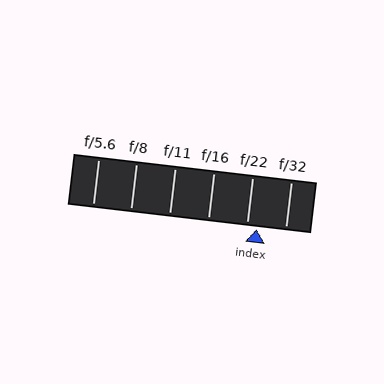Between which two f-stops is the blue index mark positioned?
The index mark is between f/22 and f/32.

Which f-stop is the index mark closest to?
The index mark is closest to f/22.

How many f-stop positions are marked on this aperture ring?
There are 6 f-stop positions marked.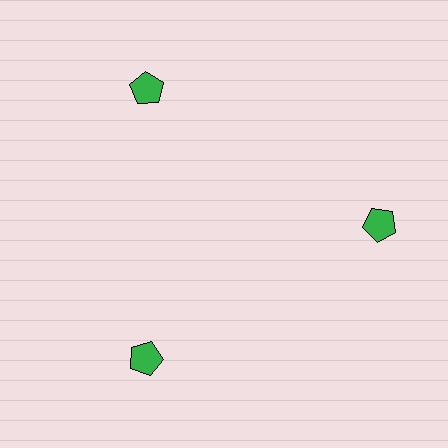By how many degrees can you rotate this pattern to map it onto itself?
The pattern maps onto itself every 120 degrees of rotation.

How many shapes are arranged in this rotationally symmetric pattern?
There are 3 shapes, arranged in 3 groups of 1.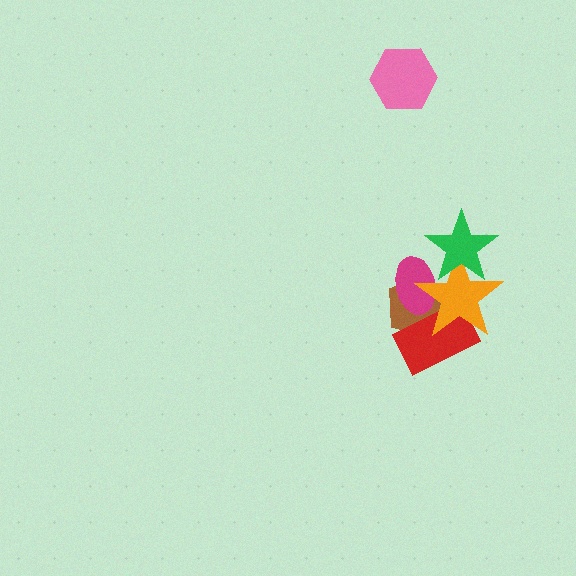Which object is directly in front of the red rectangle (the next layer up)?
The magenta ellipse is directly in front of the red rectangle.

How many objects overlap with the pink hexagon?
0 objects overlap with the pink hexagon.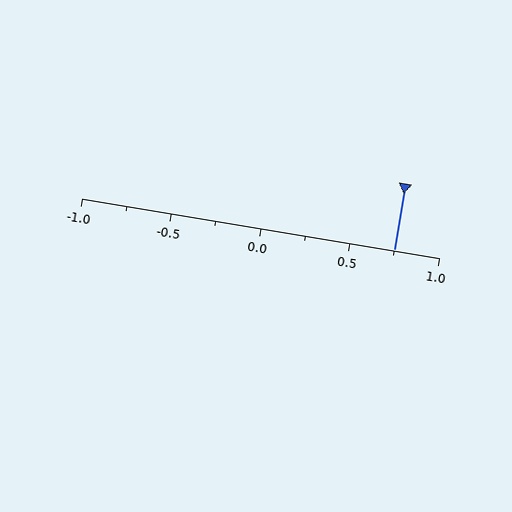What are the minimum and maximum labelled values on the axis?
The axis runs from -1.0 to 1.0.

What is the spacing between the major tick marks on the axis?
The major ticks are spaced 0.5 apart.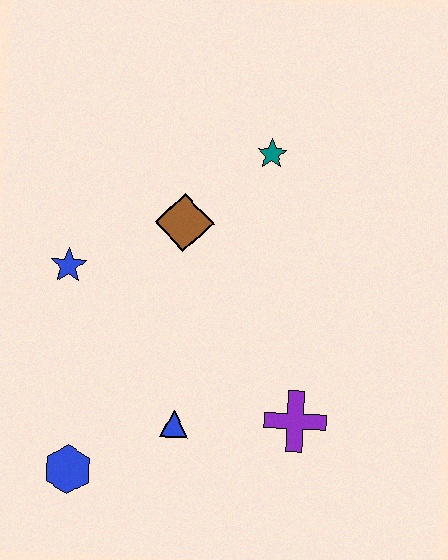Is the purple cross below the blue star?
Yes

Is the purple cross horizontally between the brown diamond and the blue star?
No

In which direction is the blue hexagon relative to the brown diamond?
The blue hexagon is below the brown diamond.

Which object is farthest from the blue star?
The purple cross is farthest from the blue star.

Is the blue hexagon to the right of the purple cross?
No